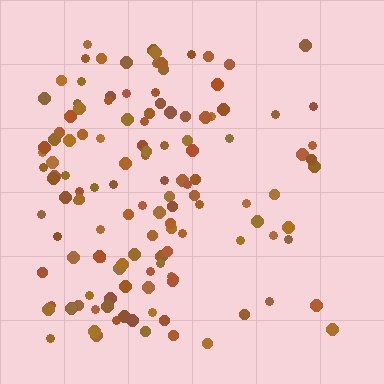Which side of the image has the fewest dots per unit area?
The right.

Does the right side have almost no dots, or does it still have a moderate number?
Still a moderate number, just noticeably fewer than the left.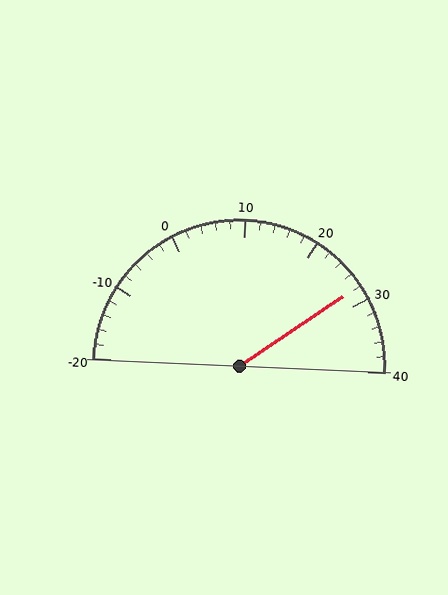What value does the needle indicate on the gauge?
The needle indicates approximately 28.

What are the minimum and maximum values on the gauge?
The gauge ranges from -20 to 40.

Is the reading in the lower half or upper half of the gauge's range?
The reading is in the upper half of the range (-20 to 40).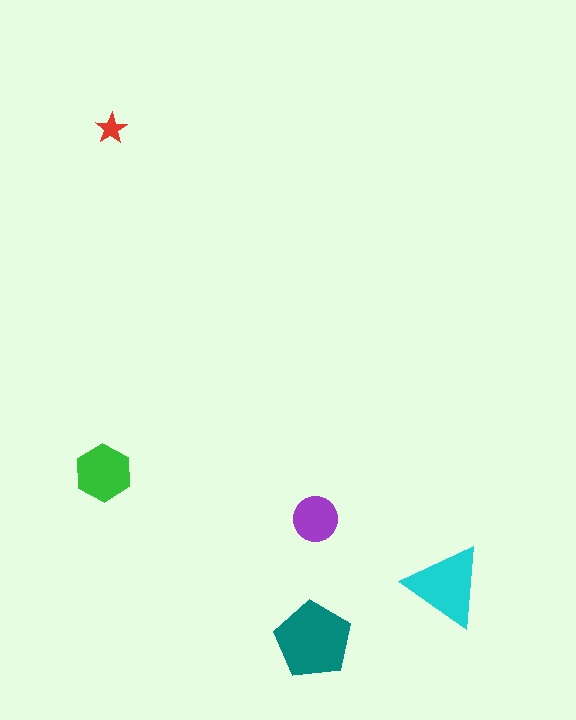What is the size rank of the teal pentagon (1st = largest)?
1st.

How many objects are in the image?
There are 5 objects in the image.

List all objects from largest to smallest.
The teal pentagon, the cyan triangle, the green hexagon, the purple circle, the red star.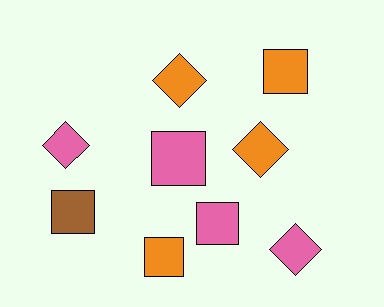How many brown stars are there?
There are no brown stars.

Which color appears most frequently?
Orange, with 4 objects.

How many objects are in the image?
There are 9 objects.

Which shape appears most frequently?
Square, with 5 objects.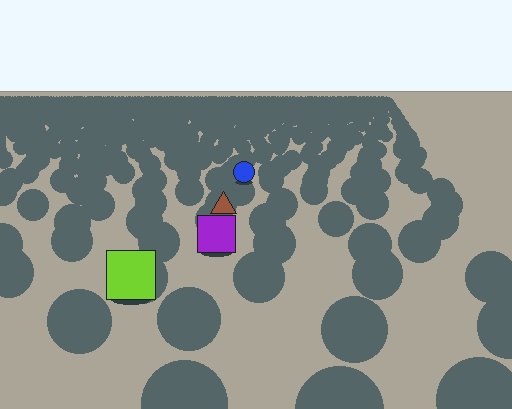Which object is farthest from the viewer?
The blue circle is farthest from the viewer. It appears smaller and the ground texture around it is denser.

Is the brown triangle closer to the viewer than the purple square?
No. The purple square is closer — you can tell from the texture gradient: the ground texture is coarser near it.